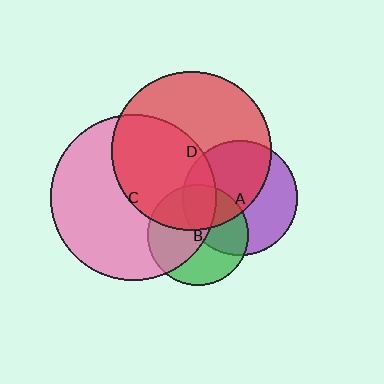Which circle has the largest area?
Circle C (pink).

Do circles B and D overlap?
Yes.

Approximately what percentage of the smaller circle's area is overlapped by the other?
Approximately 40%.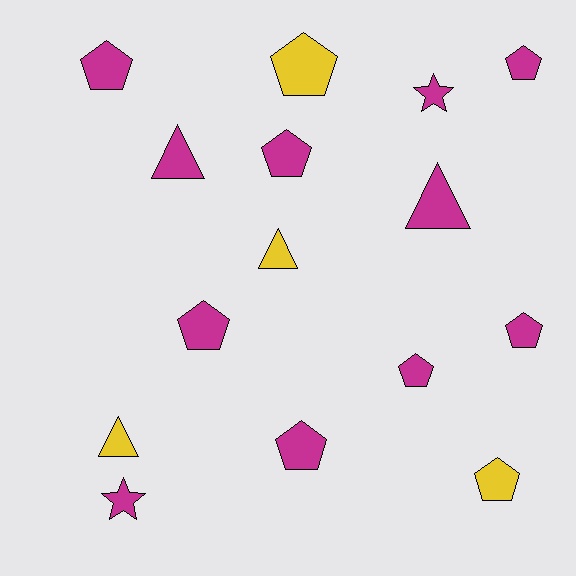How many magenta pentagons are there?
There are 7 magenta pentagons.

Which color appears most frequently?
Magenta, with 11 objects.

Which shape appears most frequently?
Pentagon, with 9 objects.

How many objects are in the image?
There are 15 objects.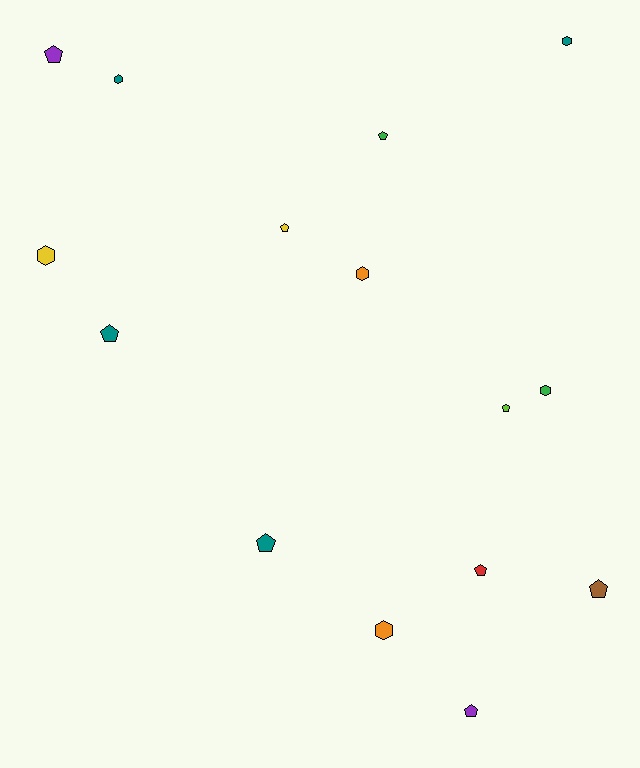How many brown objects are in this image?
There is 1 brown object.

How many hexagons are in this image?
There are 6 hexagons.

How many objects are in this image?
There are 15 objects.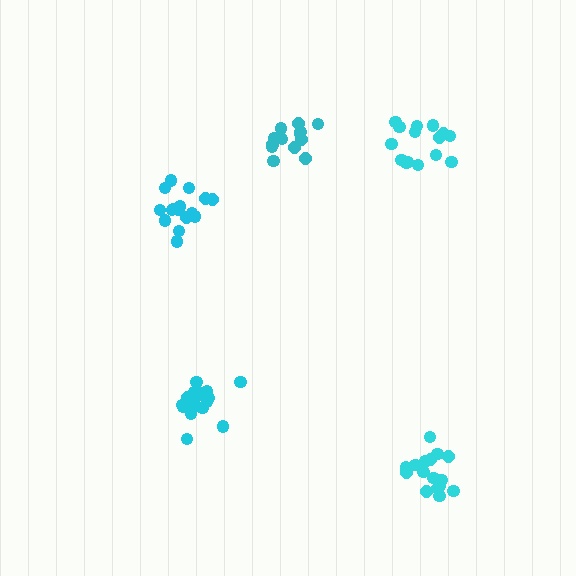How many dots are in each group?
Group 1: 15 dots, Group 2: 13 dots, Group 3: 18 dots, Group 4: 16 dots, Group 5: 16 dots (78 total).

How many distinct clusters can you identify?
There are 5 distinct clusters.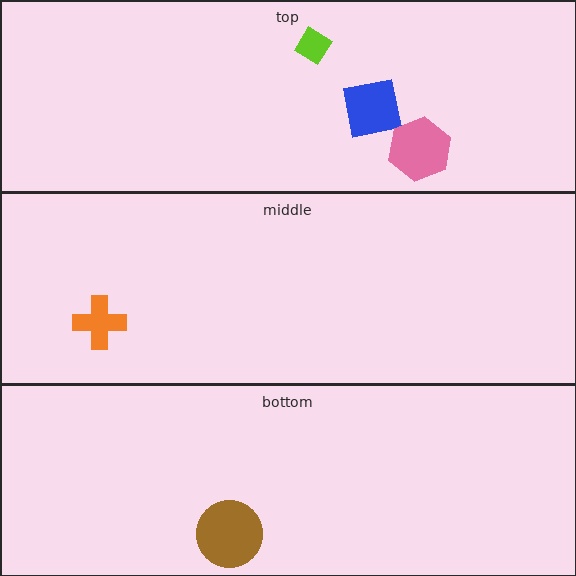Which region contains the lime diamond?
The top region.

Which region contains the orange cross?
The middle region.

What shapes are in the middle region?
The orange cross.